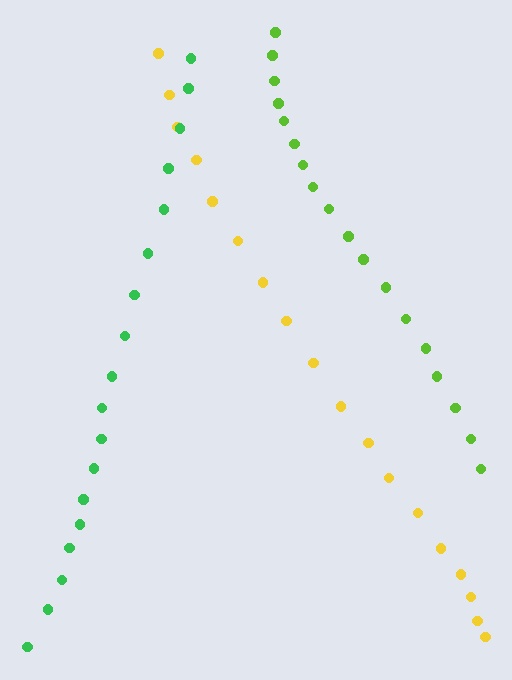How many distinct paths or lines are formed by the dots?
There are 3 distinct paths.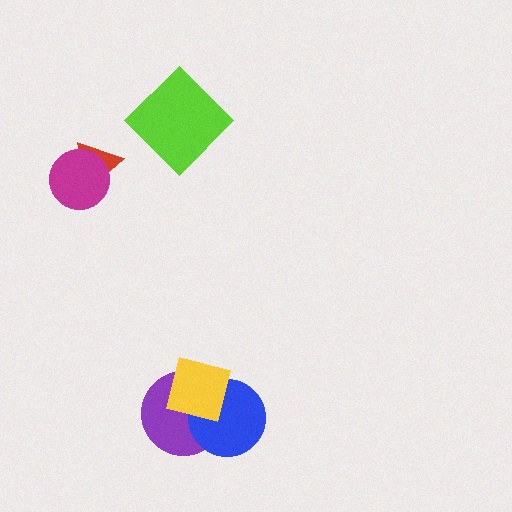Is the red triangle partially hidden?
Yes, it is partially covered by another shape.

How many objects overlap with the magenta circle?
1 object overlaps with the magenta circle.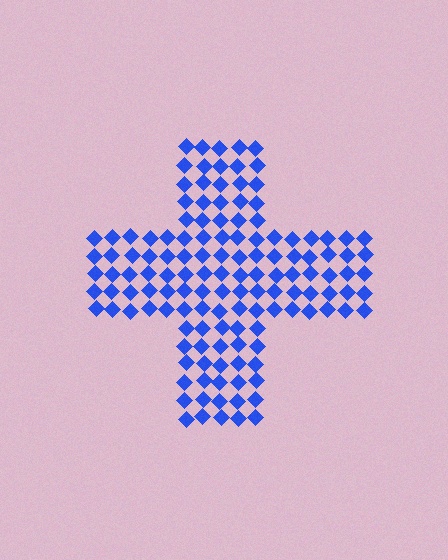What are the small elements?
The small elements are diamonds.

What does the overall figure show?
The overall figure shows a cross.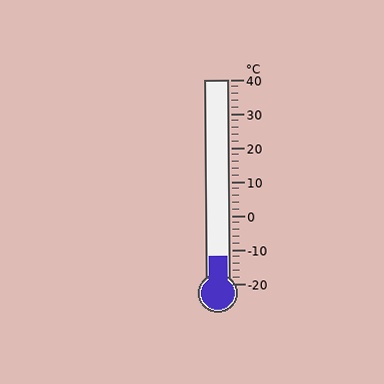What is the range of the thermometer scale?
The thermometer scale ranges from -20°C to 40°C.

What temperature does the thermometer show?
The thermometer shows approximately -12°C.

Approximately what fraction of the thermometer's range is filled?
The thermometer is filled to approximately 15% of its range.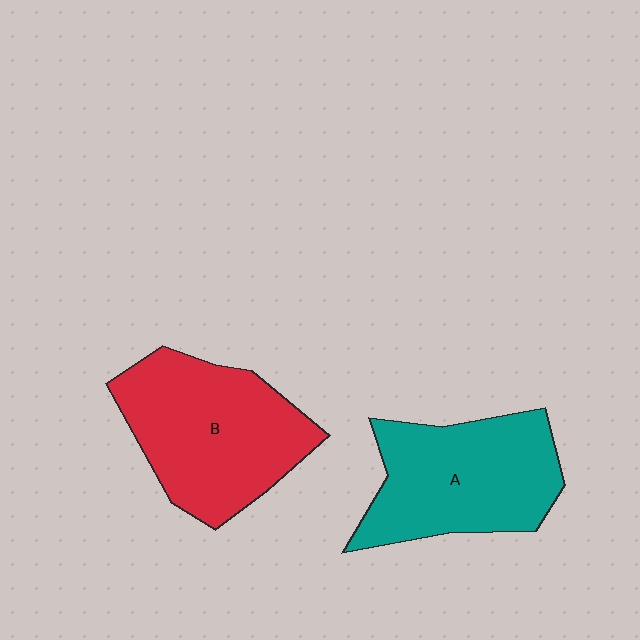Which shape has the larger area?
Shape B (red).